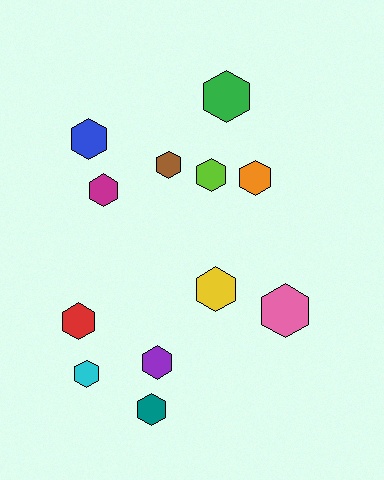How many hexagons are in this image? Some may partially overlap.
There are 12 hexagons.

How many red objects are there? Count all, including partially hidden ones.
There is 1 red object.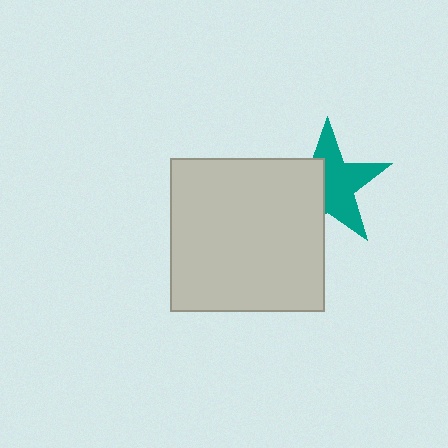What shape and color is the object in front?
The object in front is a light gray square.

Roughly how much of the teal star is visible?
About half of it is visible (roughly 58%).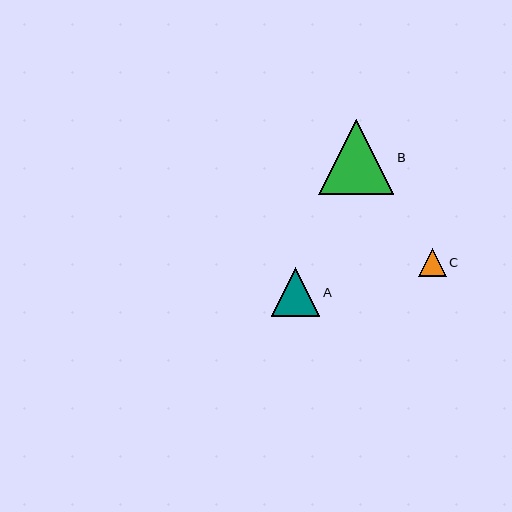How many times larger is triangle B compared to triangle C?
Triangle B is approximately 2.7 times the size of triangle C.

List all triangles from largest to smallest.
From largest to smallest: B, A, C.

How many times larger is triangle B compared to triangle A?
Triangle B is approximately 1.5 times the size of triangle A.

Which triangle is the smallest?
Triangle C is the smallest with a size of approximately 27 pixels.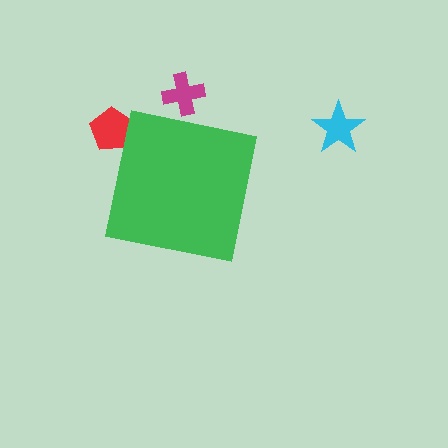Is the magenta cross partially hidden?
Yes, the magenta cross is partially hidden behind the green square.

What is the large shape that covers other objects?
A green square.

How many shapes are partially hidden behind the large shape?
2 shapes are partially hidden.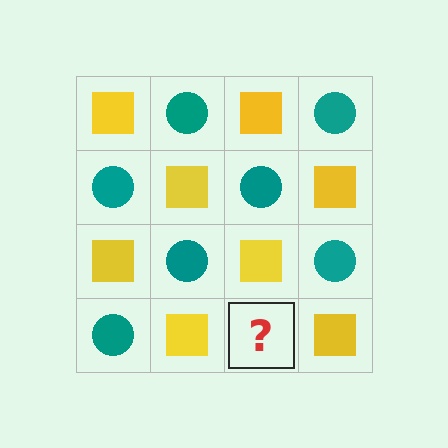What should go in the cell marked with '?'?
The missing cell should contain a teal circle.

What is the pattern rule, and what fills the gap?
The rule is that it alternates yellow square and teal circle in a checkerboard pattern. The gap should be filled with a teal circle.